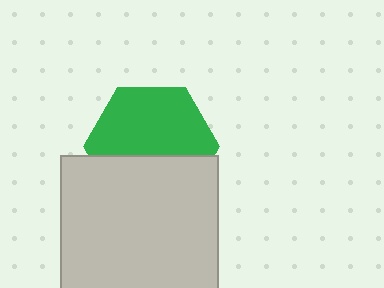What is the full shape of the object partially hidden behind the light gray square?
The partially hidden object is a green hexagon.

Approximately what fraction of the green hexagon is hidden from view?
Roughly 40% of the green hexagon is hidden behind the light gray square.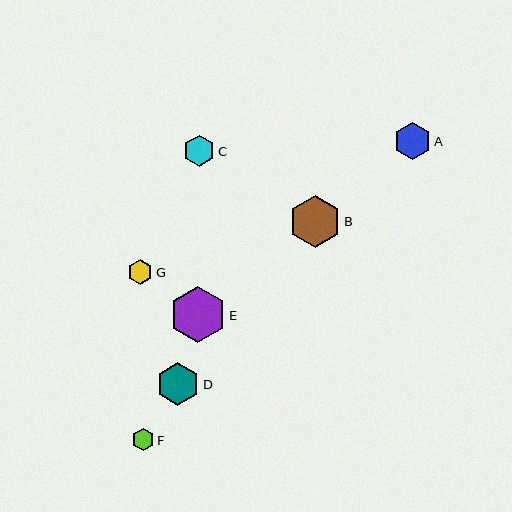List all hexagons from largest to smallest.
From largest to smallest: E, B, D, A, C, G, F.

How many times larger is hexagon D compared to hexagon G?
Hexagon D is approximately 1.7 times the size of hexagon G.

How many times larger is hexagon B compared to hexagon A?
Hexagon B is approximately 1.4 times the size of hexagon A.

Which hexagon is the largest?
Hexagon E is the largest with a size of approximately 56 pixels.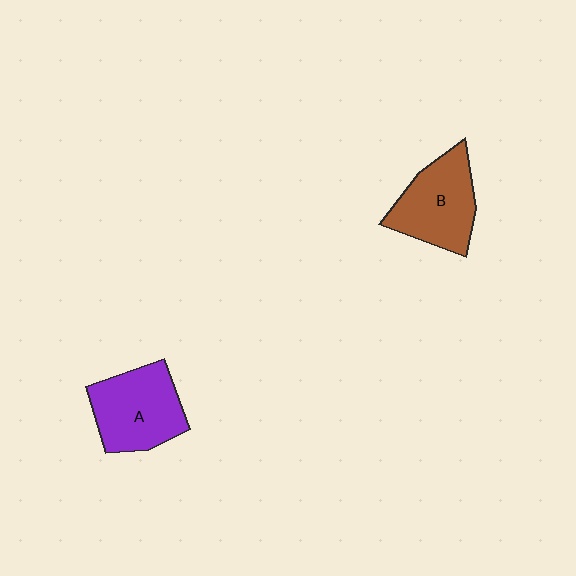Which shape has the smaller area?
Shape B (brown).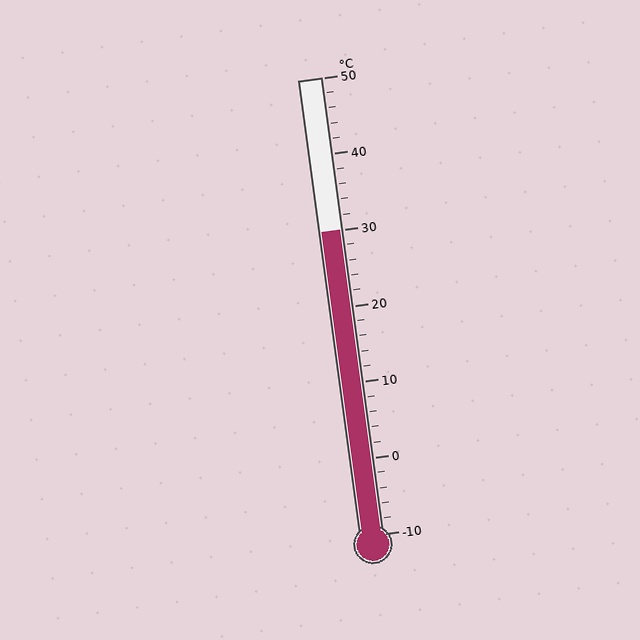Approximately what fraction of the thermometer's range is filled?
The thermometer is filled to approximately 65% of its range.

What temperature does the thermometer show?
The thermometer shows approximately 30°C.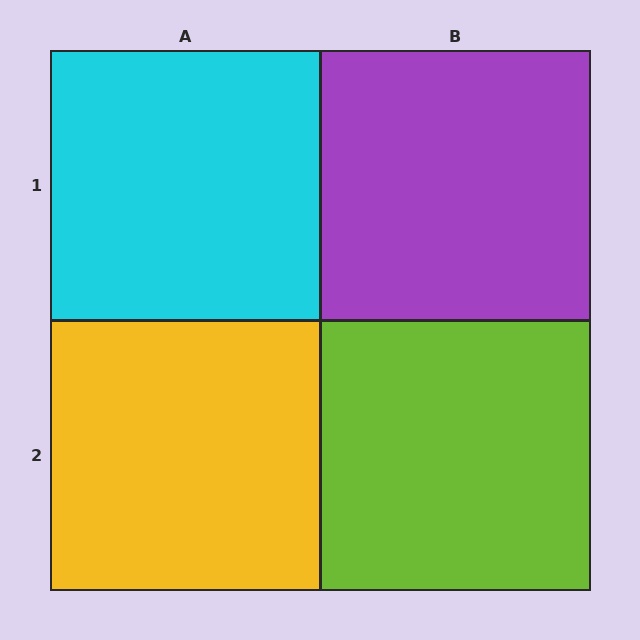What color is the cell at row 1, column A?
Cyan.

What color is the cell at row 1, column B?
Purple.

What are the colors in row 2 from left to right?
Yellow, lime.